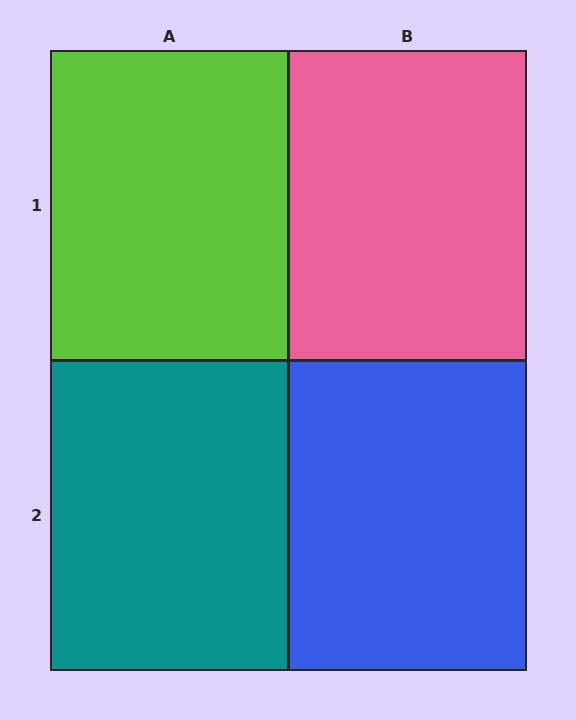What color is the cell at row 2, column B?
Blue.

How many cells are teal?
1 cell is teal.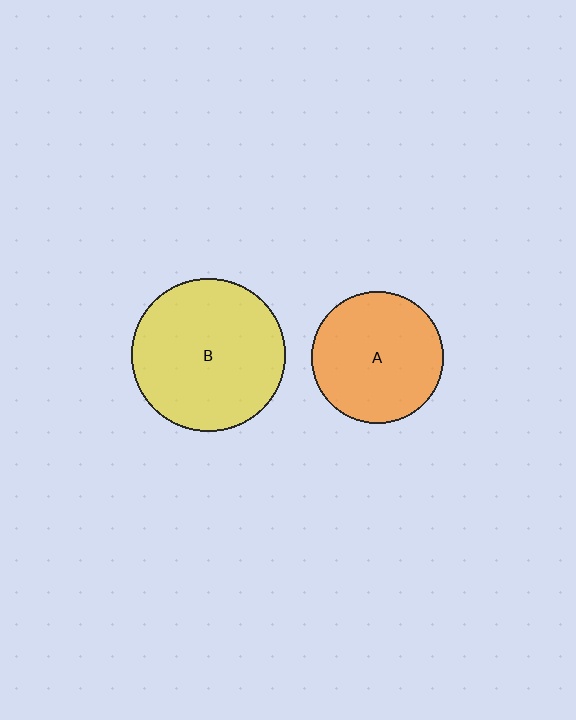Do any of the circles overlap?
No, none of the circles overlap.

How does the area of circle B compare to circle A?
Approximately 1.3 times.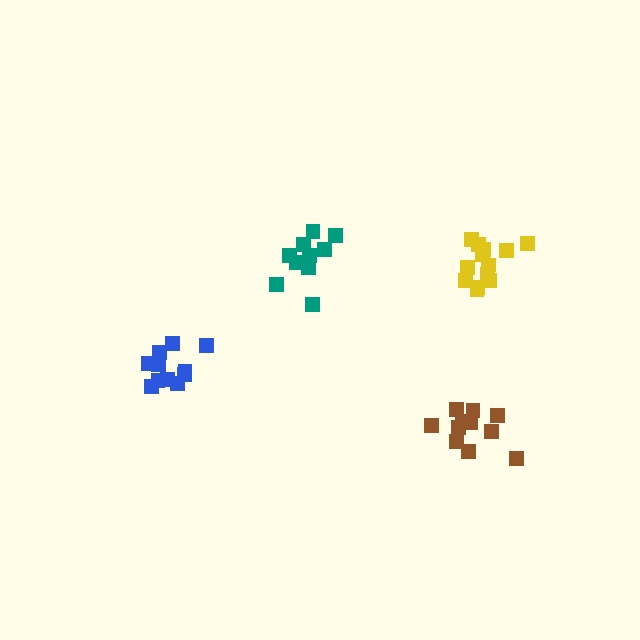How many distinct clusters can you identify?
There are 4 distinct clusters.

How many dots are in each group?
Group 1: 10 dots, Group 2: 11 dots, Group 3: 14 dots, Group 4: 11 dots (46 total).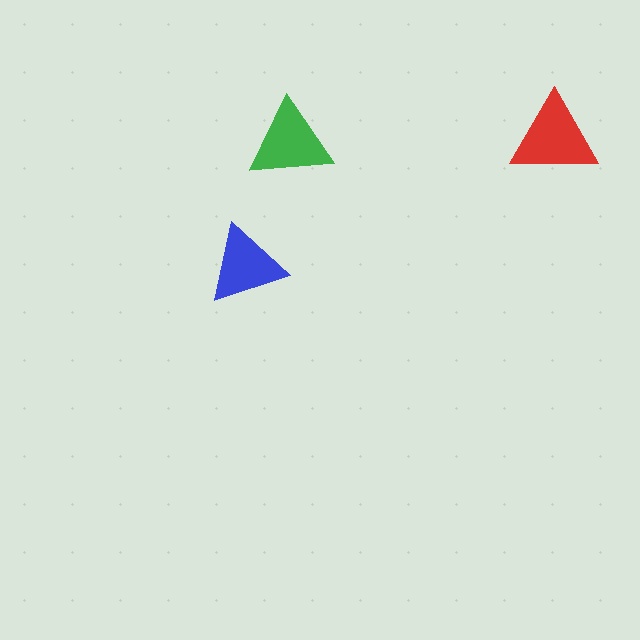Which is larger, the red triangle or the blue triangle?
The red one.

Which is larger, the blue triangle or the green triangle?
The green one.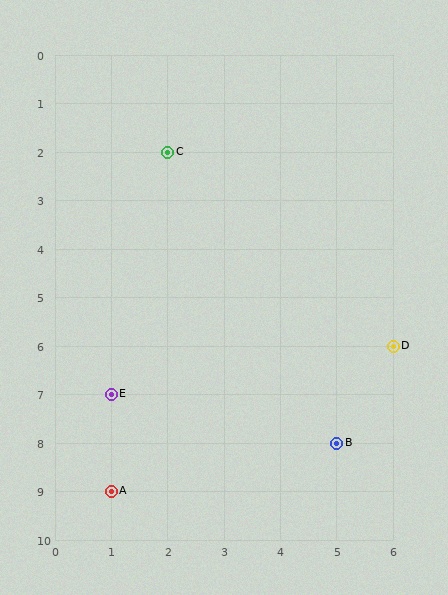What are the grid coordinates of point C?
Point C is at grid coordinates (2, 2).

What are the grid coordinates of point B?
Point B is at grid coordinates (5, 8).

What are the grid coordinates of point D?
Point D is at grid coordinates (6, 6).